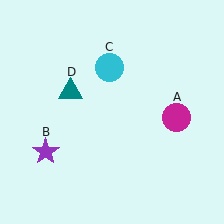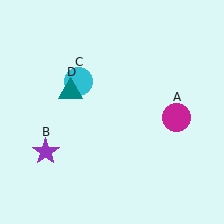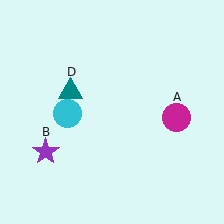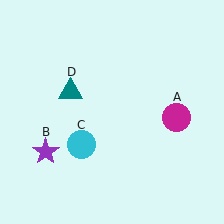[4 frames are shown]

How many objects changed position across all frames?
1 object changed position: cyan circle (object C).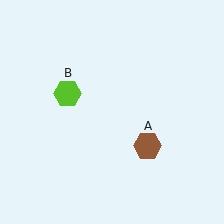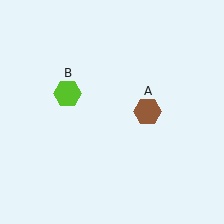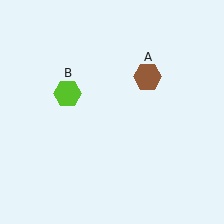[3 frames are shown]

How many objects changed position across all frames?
1 object changed position: brown hexagon (object A).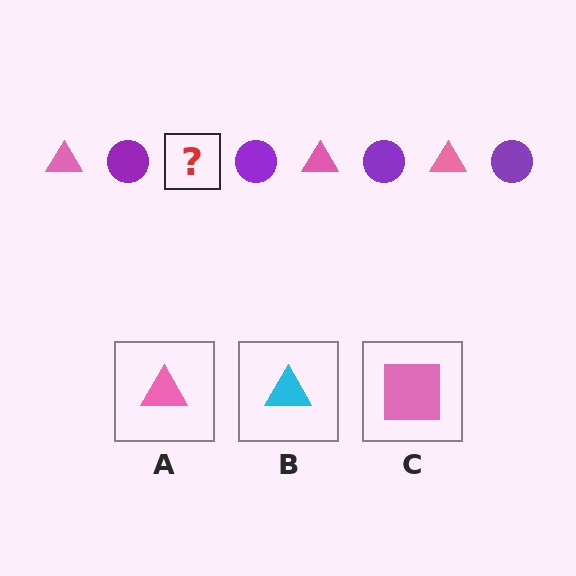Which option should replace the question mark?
Option A.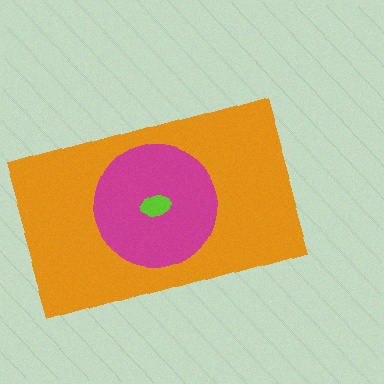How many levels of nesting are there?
3.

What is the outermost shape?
The orange rectangle.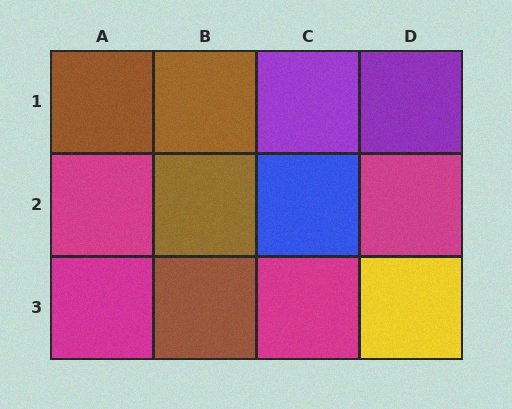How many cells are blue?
1 cell is blue.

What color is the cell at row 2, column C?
Blue.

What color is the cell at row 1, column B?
Brown.